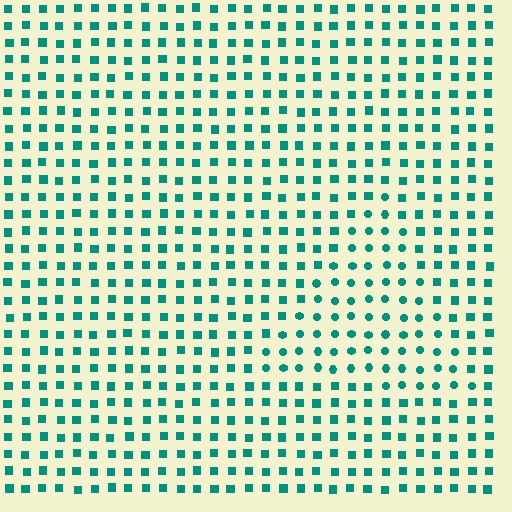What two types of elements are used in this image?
The image uses circles inside the triangle region and squares outside it.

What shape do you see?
I see a triangle.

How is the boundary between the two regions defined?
The boundary is defined by a change in element shape: circles inside vs. squares outside. All elements share the same color and spacing.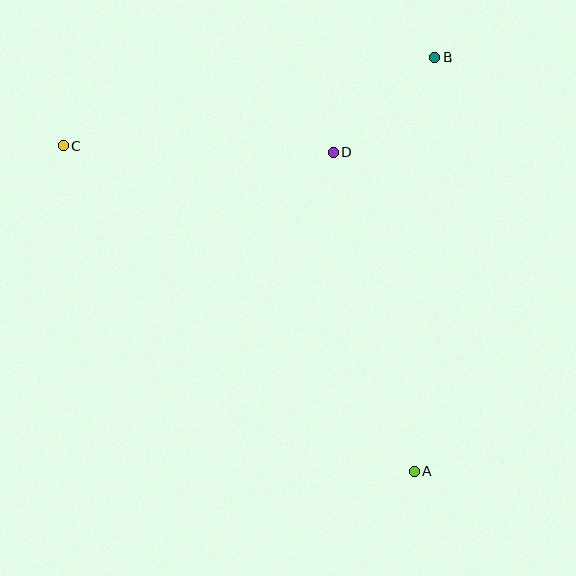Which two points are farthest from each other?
Points A and C are farthest from each other.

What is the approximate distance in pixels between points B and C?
The distance between B and C is approximately 382 pixels.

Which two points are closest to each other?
Points B and D are closest to each other.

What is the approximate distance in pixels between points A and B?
The distance between A and B is approximately 414 pixels.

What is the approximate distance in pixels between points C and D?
The distance between C and D is approximately 270 pixels.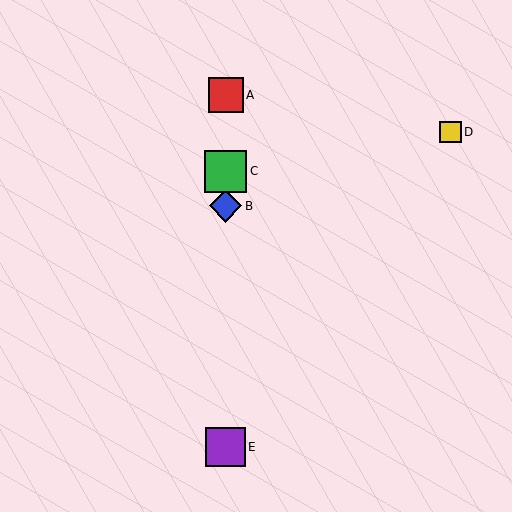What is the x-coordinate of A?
Object A is at x≈226.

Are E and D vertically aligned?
No, E is at x≈226 and D is at x≈451.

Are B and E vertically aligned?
Yes, both are at x≈226.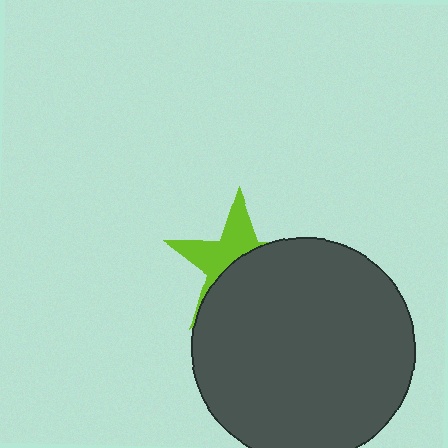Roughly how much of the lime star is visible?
A small part of it is visible (roughly 43%).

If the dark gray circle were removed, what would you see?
You would see the complete lime star.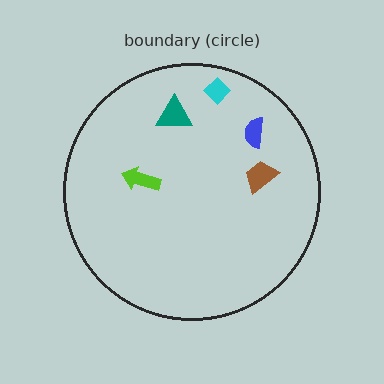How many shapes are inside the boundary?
5 inside, 0 outside.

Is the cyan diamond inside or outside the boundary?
Inside.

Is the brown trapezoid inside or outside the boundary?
Inside.